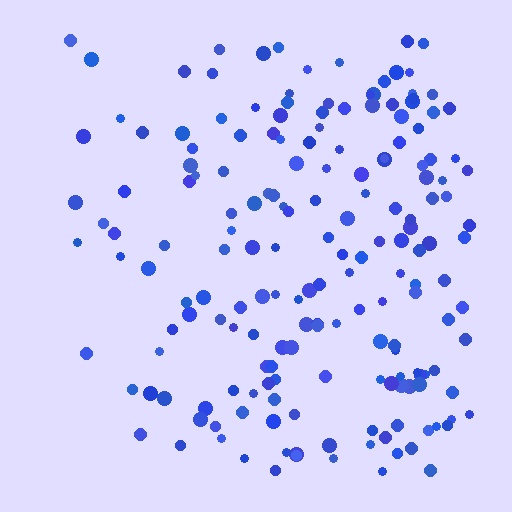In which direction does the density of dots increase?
From left to right, with the right side densest.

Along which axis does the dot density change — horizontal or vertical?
Horizontal.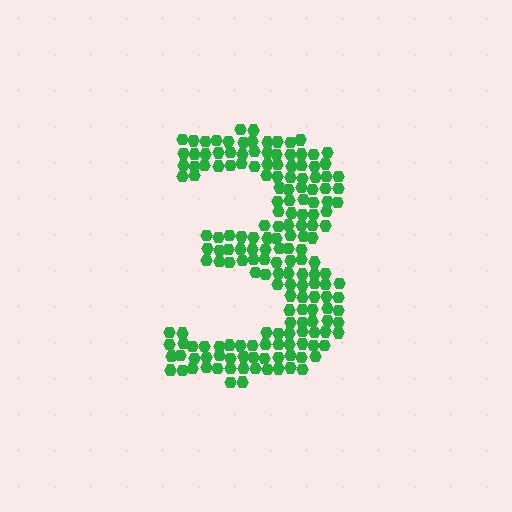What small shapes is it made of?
It is made of small hexagons.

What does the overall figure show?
The overall figure shows the digit 3.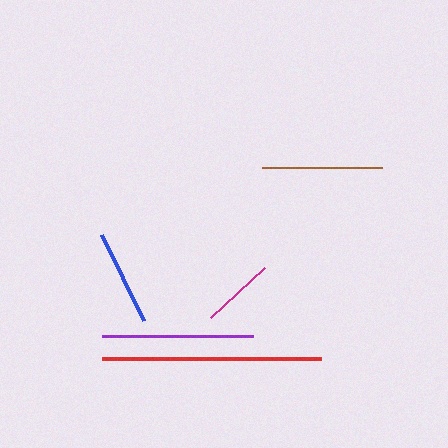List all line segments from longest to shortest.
From longest to shortest: red, purple, brown, blue, magenta.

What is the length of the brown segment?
The brown segment is approximately 120 pixels long.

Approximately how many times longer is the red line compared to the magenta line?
The red line is approximately 3.0 times the length of the magenta line.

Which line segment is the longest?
The red line is the longest at approximately 219 pixels.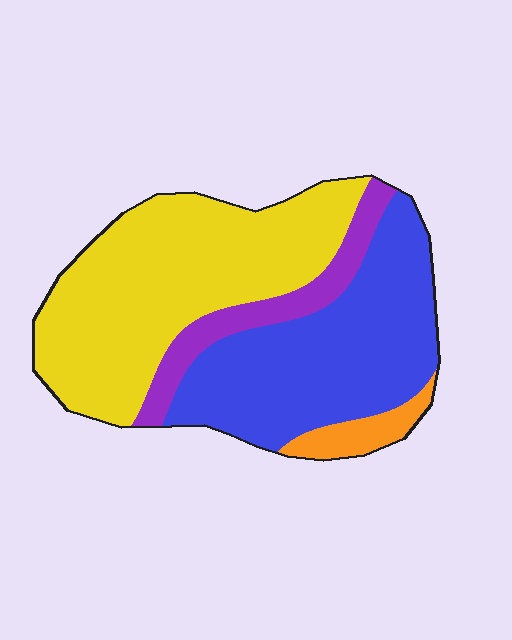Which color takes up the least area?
Orange, at roughly 5%.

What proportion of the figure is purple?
Purple takes up about one tenth (1/10) of the figure.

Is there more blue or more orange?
Blue.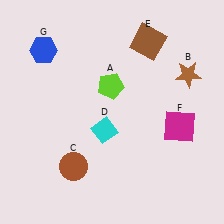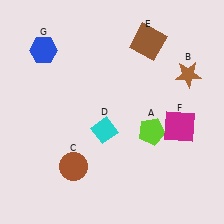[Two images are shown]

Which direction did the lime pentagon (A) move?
The lime pentagon (A) moved down.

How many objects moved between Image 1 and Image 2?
1 object moved between the two images.